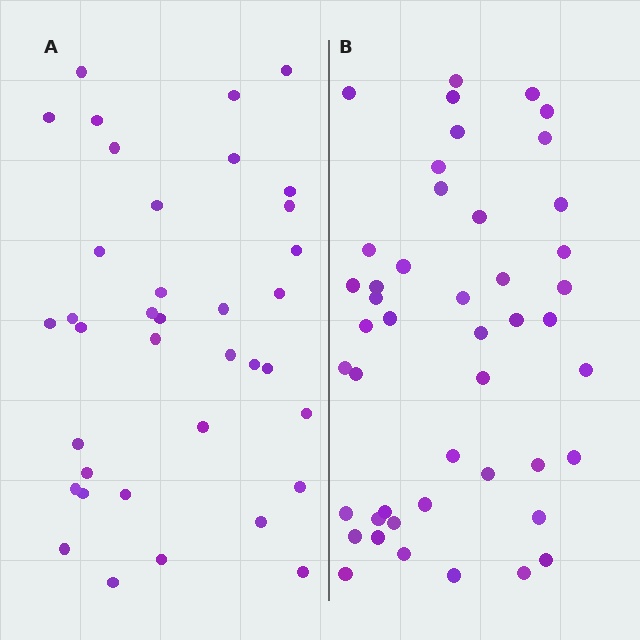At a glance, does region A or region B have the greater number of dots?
Region B (the right region) has more dots.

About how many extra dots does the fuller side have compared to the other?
Region B has roughly 8 or so more dots than region A.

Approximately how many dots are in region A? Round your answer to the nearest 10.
About 40 dots. (The exact count is 37, which rounds to 40.)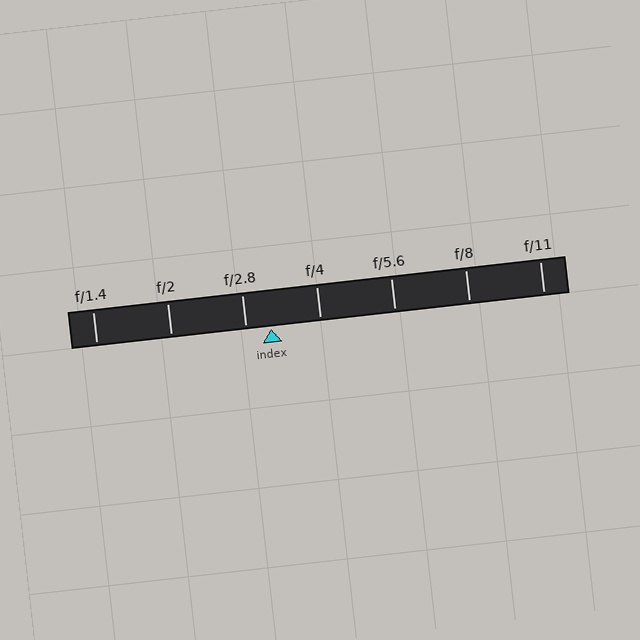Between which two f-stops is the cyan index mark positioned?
The index mark is between f/2.8 and f/4.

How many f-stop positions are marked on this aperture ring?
There are 7 f-stop positions marked.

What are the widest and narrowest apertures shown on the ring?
The widest aperture shown is f/1.4 and the narrowest is f/11.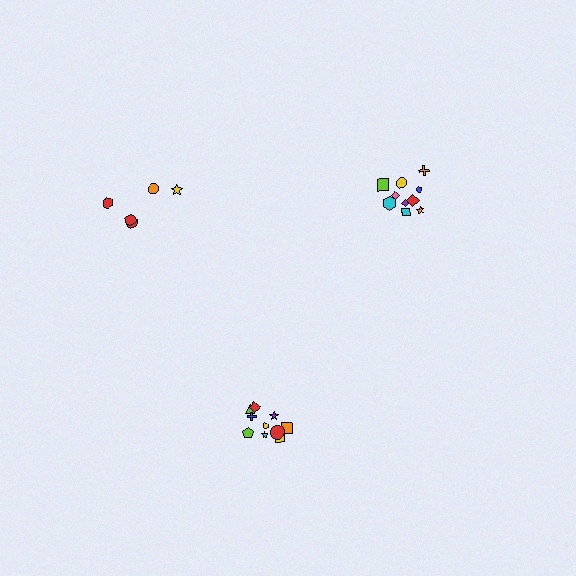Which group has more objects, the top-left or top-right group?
The top-right group.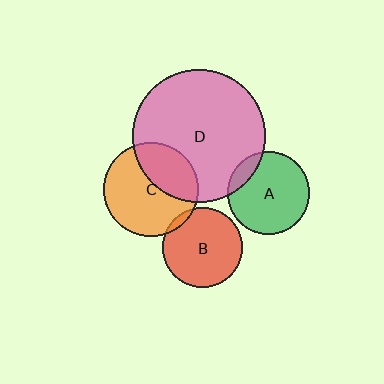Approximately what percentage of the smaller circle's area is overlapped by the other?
Approximately 15%.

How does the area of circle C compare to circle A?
Approximately 1.3 times.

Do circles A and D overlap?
Yes.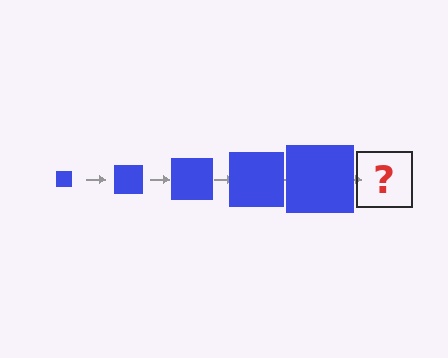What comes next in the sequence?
The next element should be a blue square, larger than the previous one.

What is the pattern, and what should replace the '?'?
The pattern is that the square gets progressively larger each step. The '?' should be a blue square, larger than the previous one.